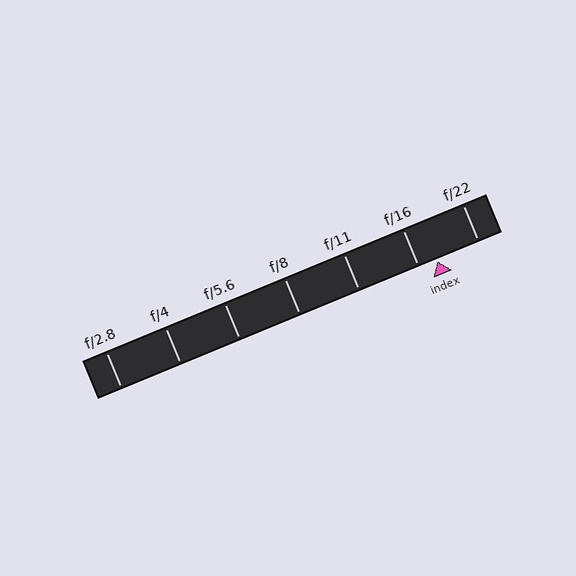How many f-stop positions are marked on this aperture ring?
There are 7 f-stop positions marked.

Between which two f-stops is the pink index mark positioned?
The index mark is between f/16 and f/22.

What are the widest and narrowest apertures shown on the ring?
The widest aperture shown is f/2.8 and the narrowest is f/22.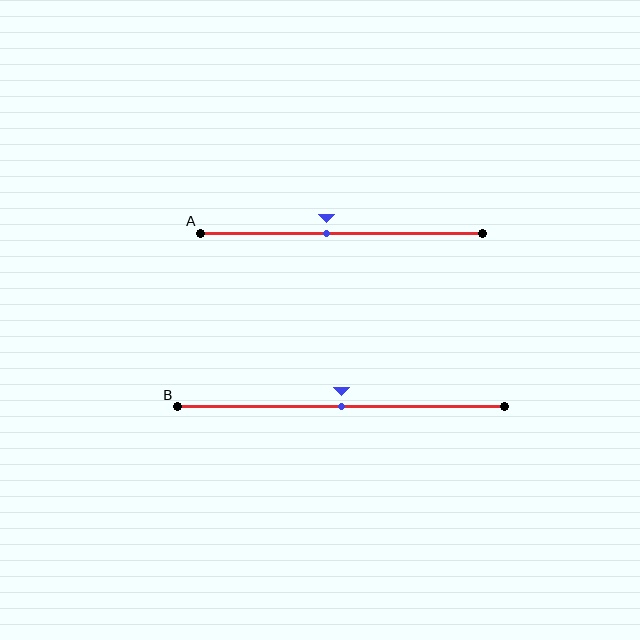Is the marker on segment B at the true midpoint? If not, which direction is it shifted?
Yes, the marker on segment B is at the true midpoint.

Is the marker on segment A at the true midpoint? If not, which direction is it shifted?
No, the marker on segment A is shifted to the left by about 5% of the segment length.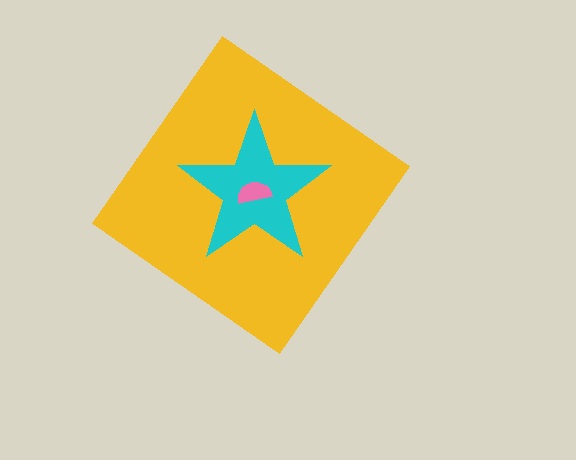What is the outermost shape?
The yellow diamond.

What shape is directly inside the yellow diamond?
The cyan star.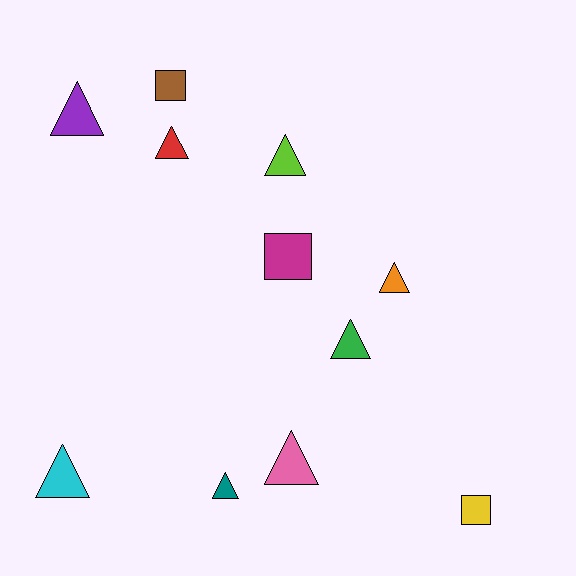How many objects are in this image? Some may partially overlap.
There are 11 objects.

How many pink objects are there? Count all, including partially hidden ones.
There is 1 pink object.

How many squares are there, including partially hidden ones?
There are 3 squares.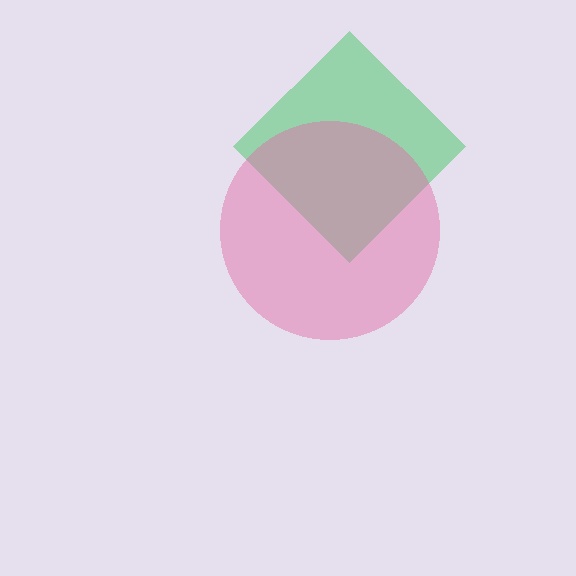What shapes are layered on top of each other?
The layered shapes are: a green diamond, a pink circle.